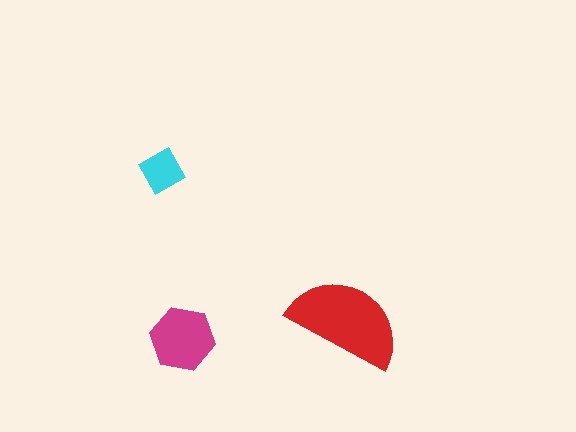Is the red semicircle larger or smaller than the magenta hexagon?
Larger.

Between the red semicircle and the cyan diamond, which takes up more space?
The red semicircle.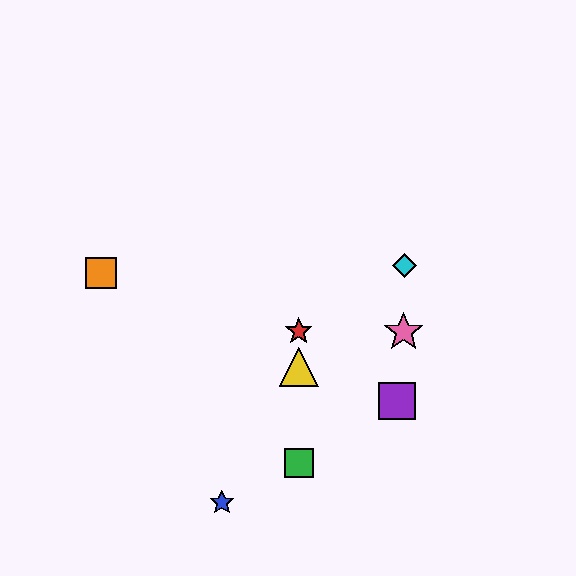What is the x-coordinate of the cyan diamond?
The cyan diamond is at x≈405.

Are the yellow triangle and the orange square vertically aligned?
No, the yellow triangle is at x≈299 and the orange square is at x≈101.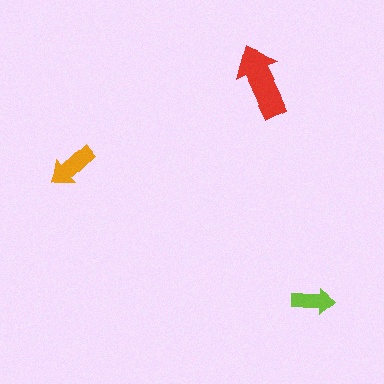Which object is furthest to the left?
The orange arrow is leftmost.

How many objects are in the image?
There are 3 objects in the image.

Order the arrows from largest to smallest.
the red one, the orange one, the lime one.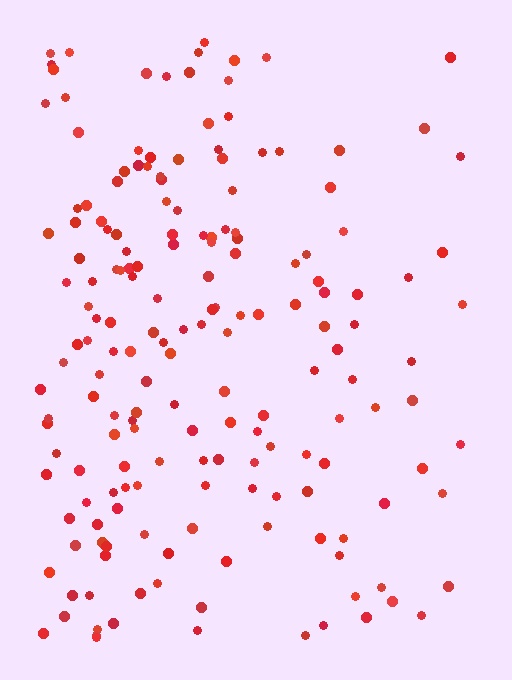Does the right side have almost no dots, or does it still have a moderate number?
Still a moderate number, just noticeably fewer than the left.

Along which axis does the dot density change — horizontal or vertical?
Horizontal.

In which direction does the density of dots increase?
From right to left, with the left side densest.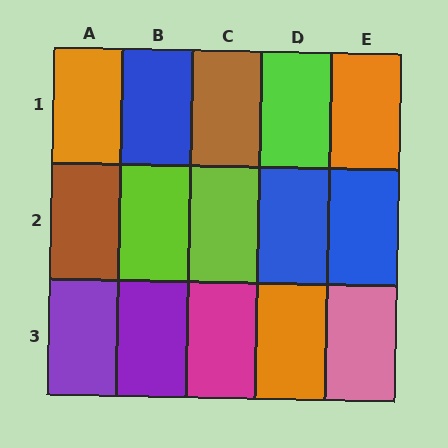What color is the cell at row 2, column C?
Lime.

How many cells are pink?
1 cell is pink.